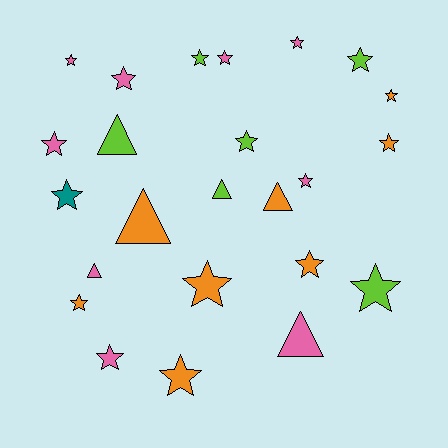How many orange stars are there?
There are 6 orange stars.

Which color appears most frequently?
Pink, with 9 objects.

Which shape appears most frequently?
Star, with 18 objects.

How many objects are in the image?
There are 24 objects.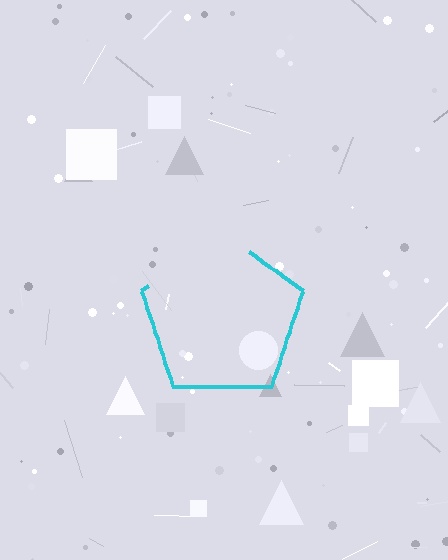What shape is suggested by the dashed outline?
The dashed outline suggests a pentagon.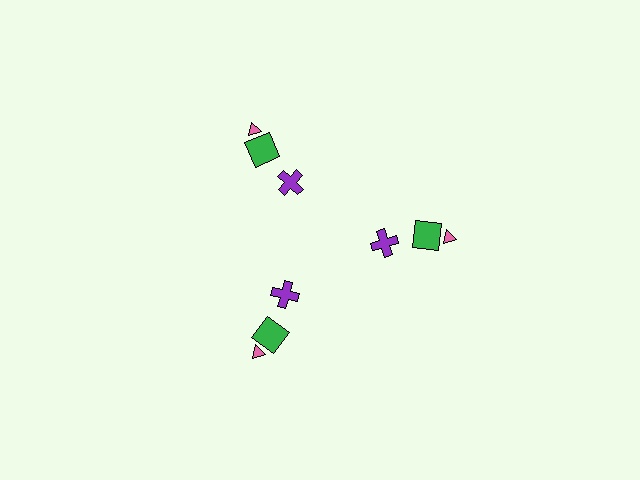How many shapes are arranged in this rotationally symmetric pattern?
There are 9 shapes, arranged in 3 groups of 3.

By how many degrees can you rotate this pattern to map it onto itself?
The pattern maps onto itself every 120 degrees of rotation.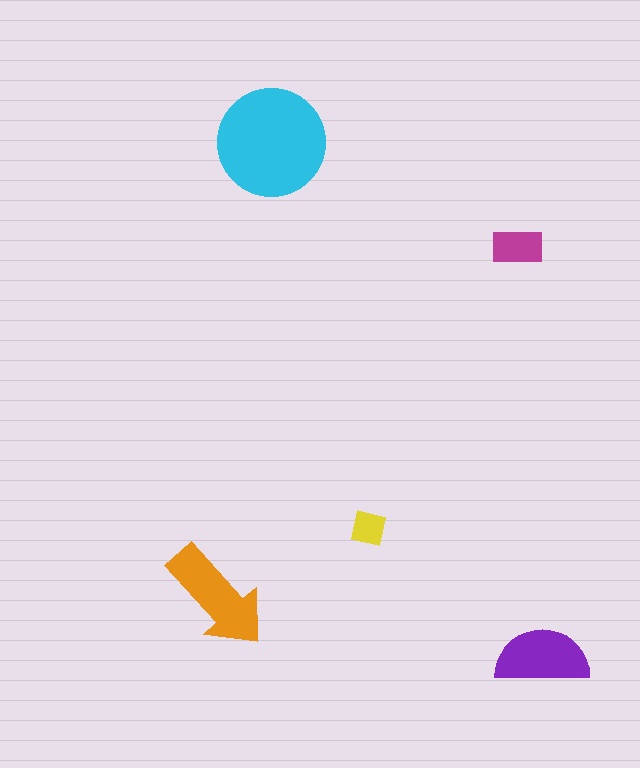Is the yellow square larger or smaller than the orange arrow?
Smaller.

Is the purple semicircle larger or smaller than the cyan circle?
Smaller.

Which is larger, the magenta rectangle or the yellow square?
The magenta rectangle.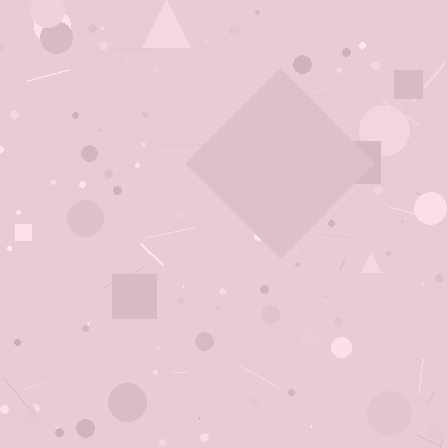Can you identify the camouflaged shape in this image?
The camouflaged shape is a diamond.